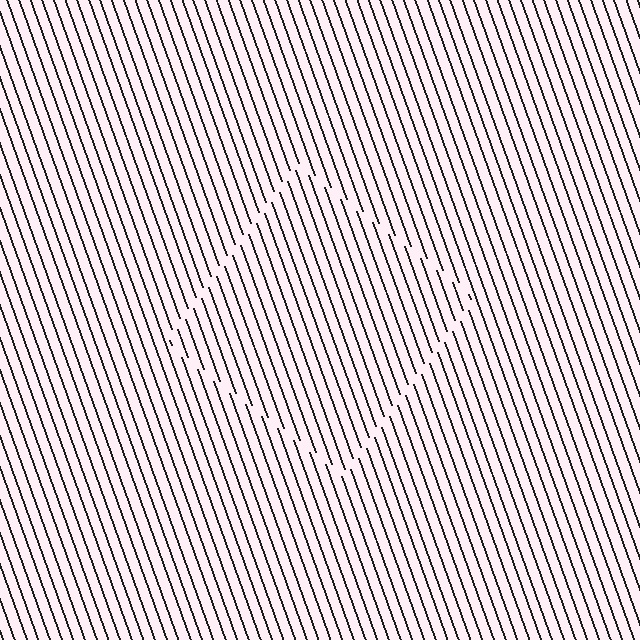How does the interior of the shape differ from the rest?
The interior of the shape contains the same grating, shifted by half a period — the contour is defined by the phase discontinuity where line-ends from the inner and outer gratings abut.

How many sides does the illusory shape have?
4 sides — the line-ends trace a square.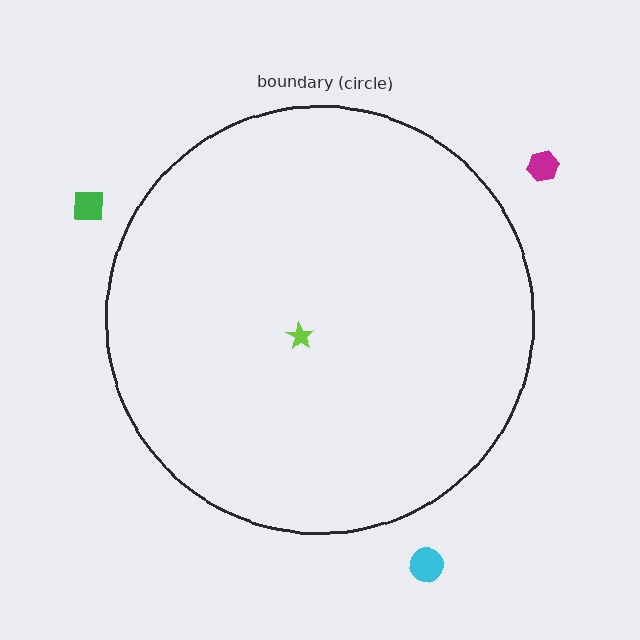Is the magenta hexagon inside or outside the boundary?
Outside.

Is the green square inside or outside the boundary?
Outside.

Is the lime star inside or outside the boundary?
Inside.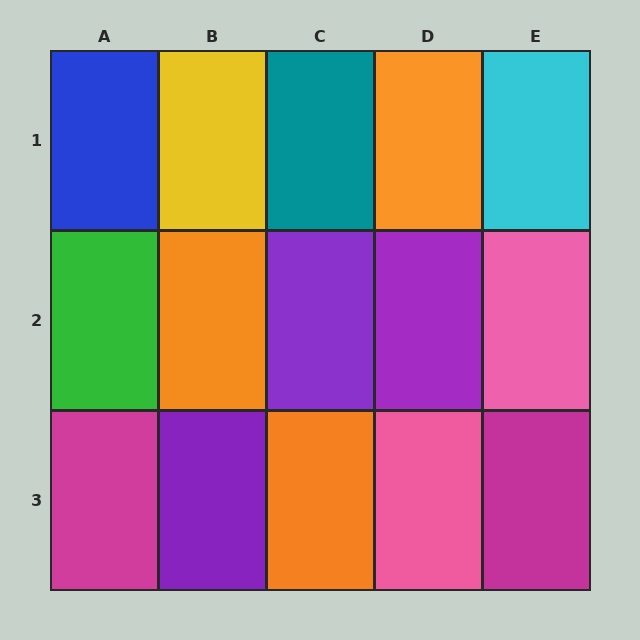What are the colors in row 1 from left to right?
Blue, yellow, teal, orange, cyan.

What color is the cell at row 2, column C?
Purple.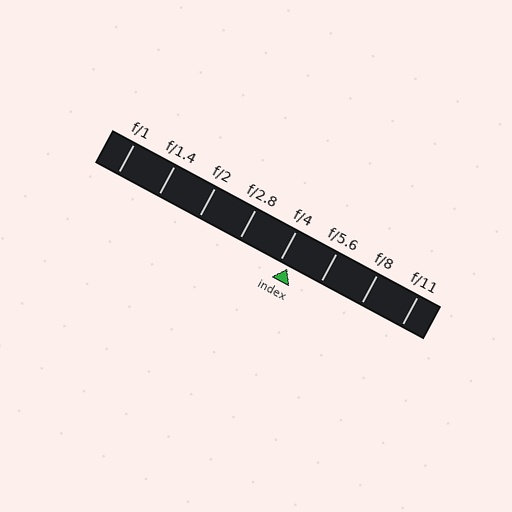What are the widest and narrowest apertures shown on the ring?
The widest aperture shown is f/1 and the narrowest is f/11.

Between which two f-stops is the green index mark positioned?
The index mark is between f/4 and f/5.6.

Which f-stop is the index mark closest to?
The index mark is closest to f/4.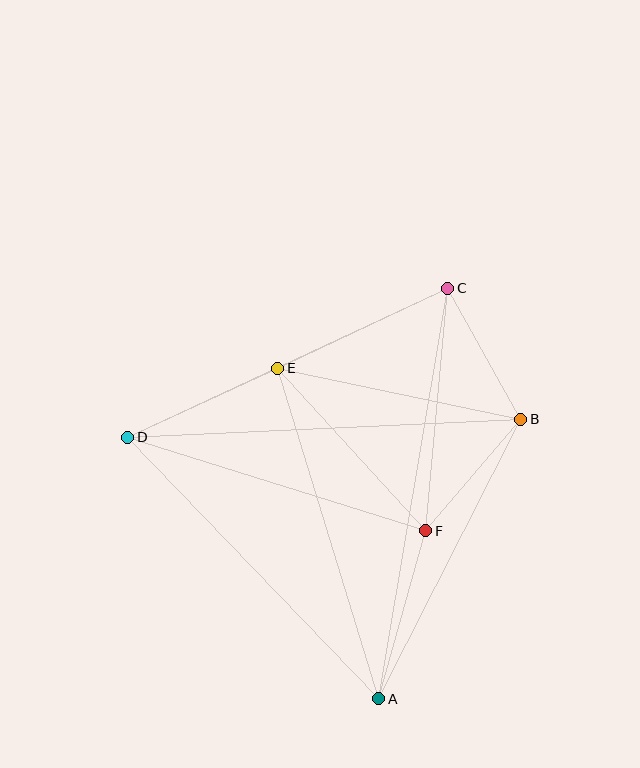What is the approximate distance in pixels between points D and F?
The distance between D and F is approximately 312 pixels.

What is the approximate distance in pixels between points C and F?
The distance between C and F is approximately 244 pixels.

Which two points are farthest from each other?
Points A and C are farthest from each other.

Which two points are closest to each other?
Points B and F are closest to each other.